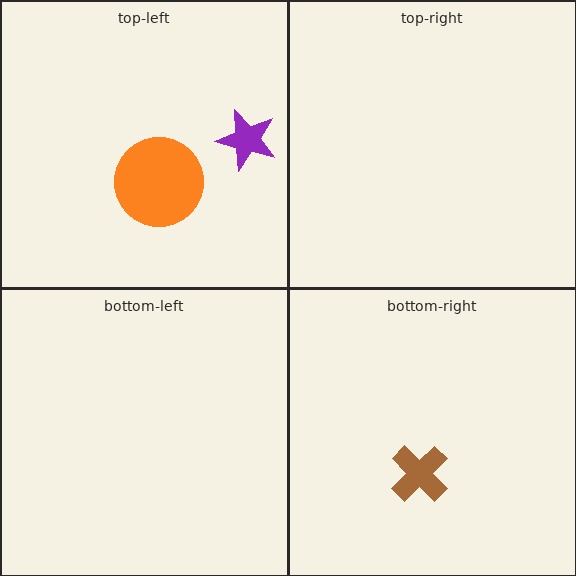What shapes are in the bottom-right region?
The brown cross.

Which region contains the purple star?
The top-left region.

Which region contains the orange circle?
The top-left region.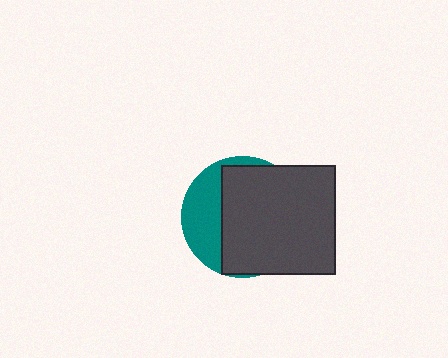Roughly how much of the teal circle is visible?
A small part of it is visible (roughly 32%).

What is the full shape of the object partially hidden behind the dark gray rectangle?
The partially hidden object is a teal circle.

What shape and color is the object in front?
The object in front is a dark gray rectangle.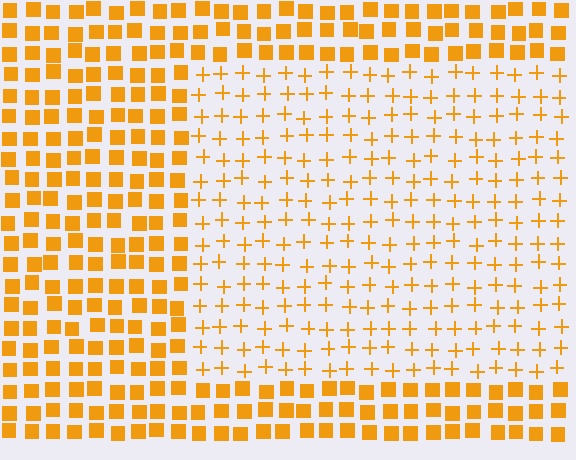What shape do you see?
I see a rectangle.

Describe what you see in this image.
The image is filled with small orange elements arranged in a uniform grid. A rectangle-shaped region contains plus signs, while the surrounding area contains squares. The boundary is defined purely by the change in element shape.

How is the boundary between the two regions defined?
The boundary is defined by a change in element shape: plus signs inside vs. squares outside. All elements share the same color and spacing.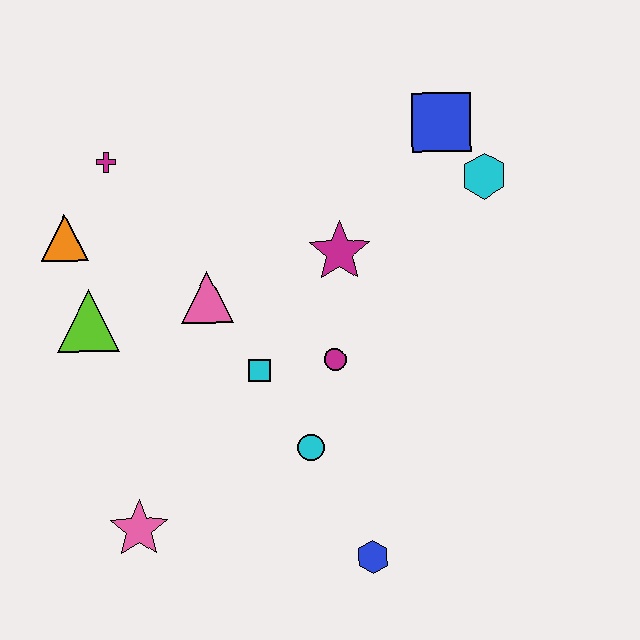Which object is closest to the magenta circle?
The cyan square is closest to the magenta circle.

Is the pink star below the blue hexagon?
No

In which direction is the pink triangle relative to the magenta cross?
The pink triangle is below the magenta cross.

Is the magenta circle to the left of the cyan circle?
No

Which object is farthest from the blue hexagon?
The magenta cross is farthest from the blue hexagon.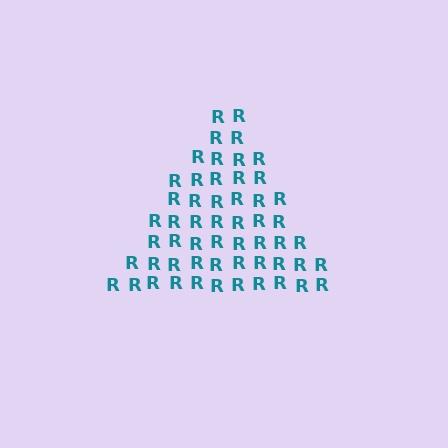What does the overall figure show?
The overall figure shows a triangle.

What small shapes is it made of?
It is made of small letter R's.